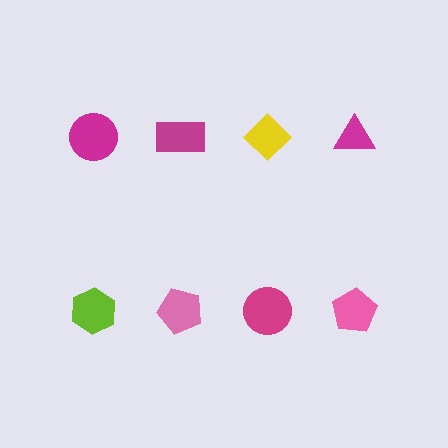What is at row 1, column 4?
A magenta triangle.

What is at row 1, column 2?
A magenta rectangle.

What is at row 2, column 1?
A lime hexagon.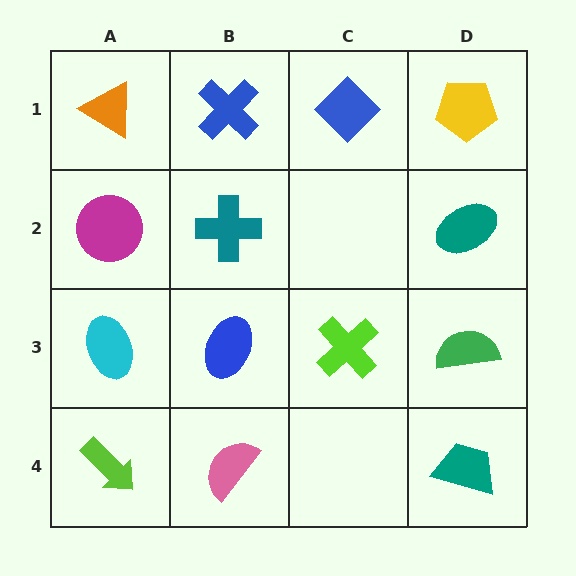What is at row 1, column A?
An orange triangle.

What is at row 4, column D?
A teal trapezoid.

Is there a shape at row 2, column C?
No, that cell is empty.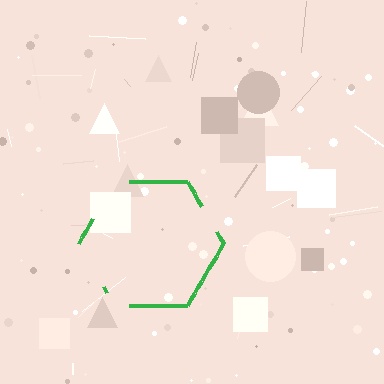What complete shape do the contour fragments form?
The contour fragments form a hexagon.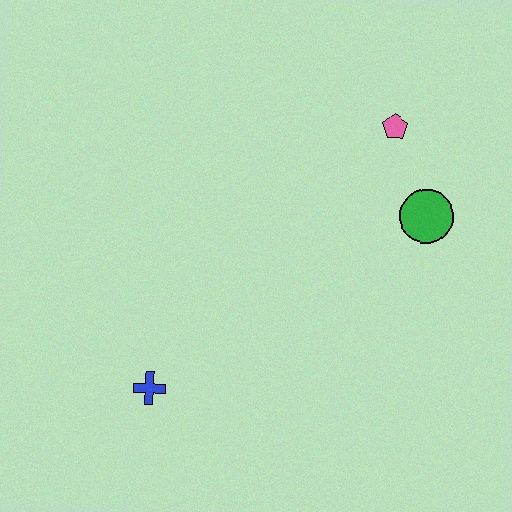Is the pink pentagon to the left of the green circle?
Yes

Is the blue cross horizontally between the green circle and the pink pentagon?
No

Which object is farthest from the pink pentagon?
The blue cross is farthest from the pink pentagon.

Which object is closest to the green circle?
The pink pentagon is closest to the green circle.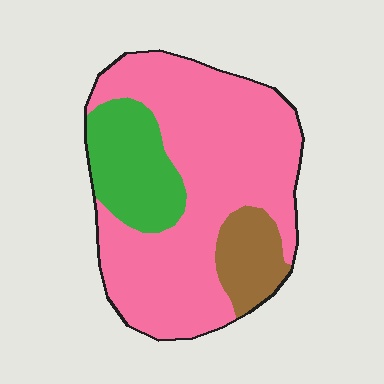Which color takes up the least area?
Brown, at roughly 10%.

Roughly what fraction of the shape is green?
Green takes up about one fifth (1/5) of the shape.